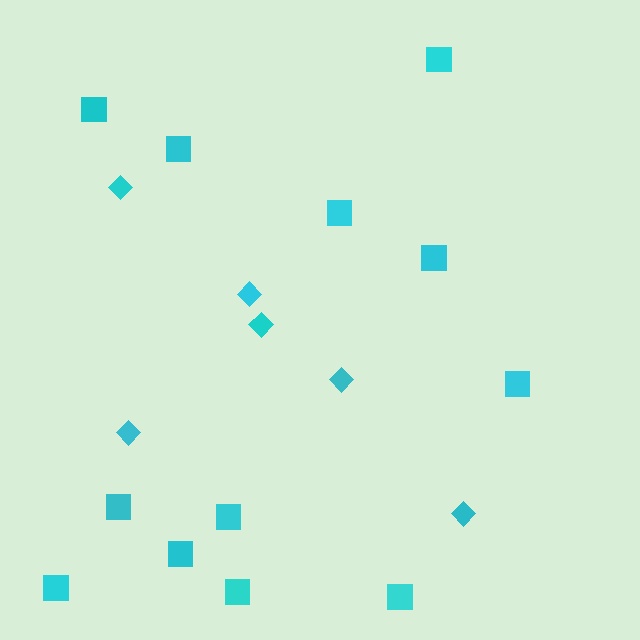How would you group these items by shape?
There are 2 groups: one group of diamonds (6) and one group of squares (12).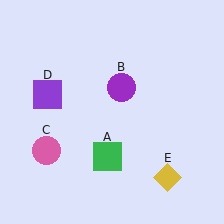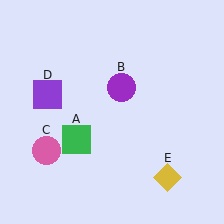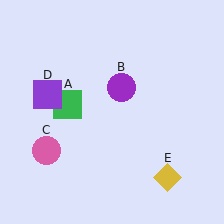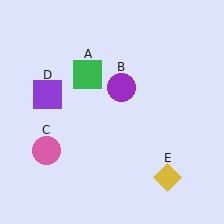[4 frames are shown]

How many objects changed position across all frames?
1 object changed position: green square (object A).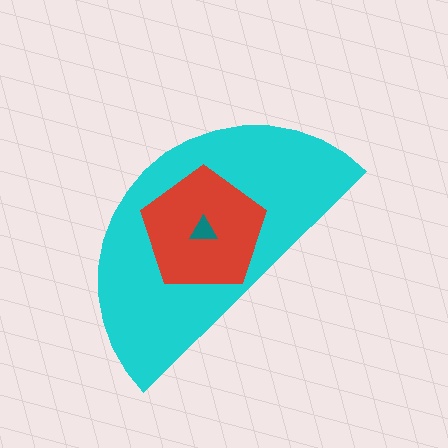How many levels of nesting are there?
3.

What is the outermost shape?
The cyan semicircle.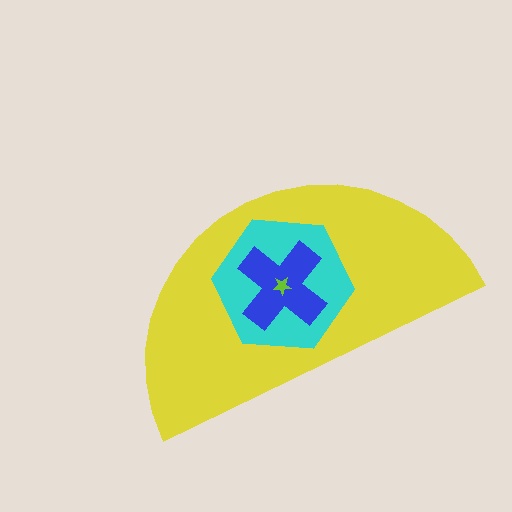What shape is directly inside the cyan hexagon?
The blue cross.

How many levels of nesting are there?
4.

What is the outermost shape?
The yellow semicircle.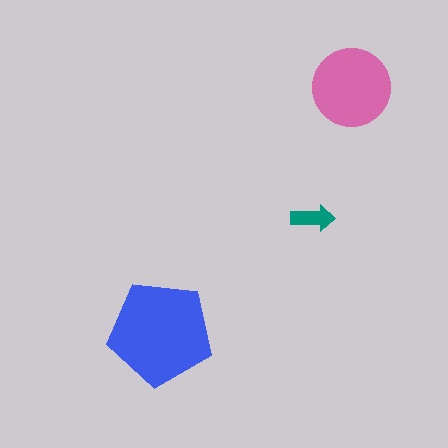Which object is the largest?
The blue pentagon.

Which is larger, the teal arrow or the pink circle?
The pink circle.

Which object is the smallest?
The teal arrow.